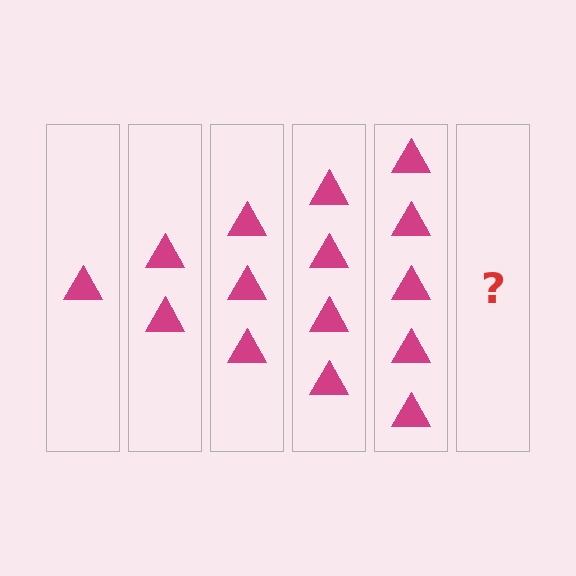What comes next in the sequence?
The next element should be 6 triangles.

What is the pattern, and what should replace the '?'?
The pattern is that each step adds one more triangle. The '?' should be 6 triangles.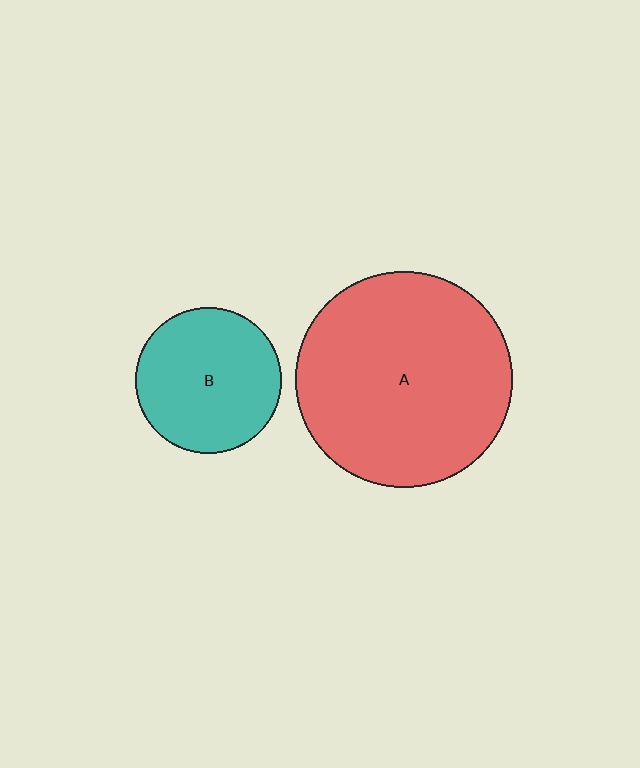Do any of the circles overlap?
No, none of the circles overlap.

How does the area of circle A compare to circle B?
Approximately 2.2 times.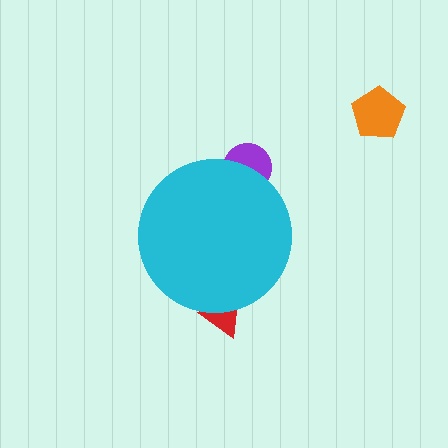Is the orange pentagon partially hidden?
No, the orange pentagon is fully visible.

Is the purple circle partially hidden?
Yes, the purple circle is partially hidden behind the cyan circle.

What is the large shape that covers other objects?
A cyan circle.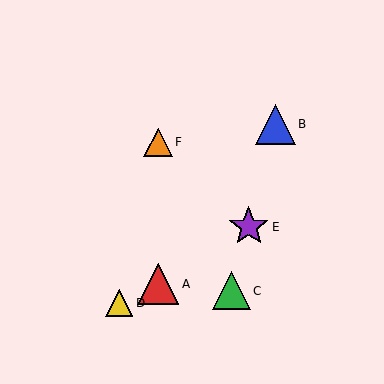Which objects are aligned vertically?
Objects A, F are aligned vertically.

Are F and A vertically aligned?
Yes, both are at x≈158.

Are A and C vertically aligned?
No, A is at x≈158 and C is at x≈231.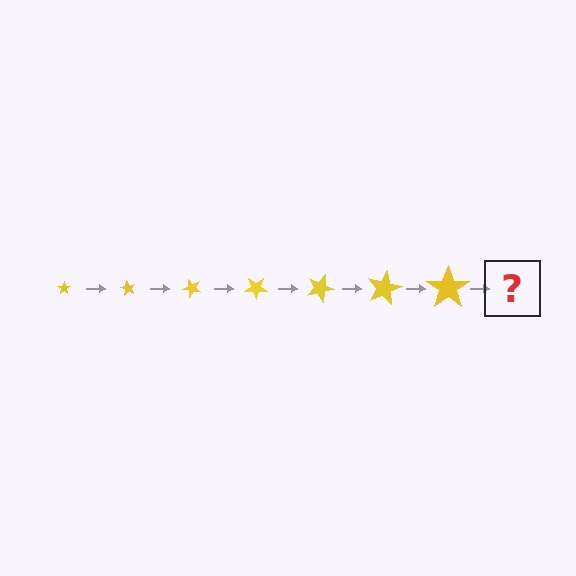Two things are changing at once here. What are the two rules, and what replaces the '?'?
The two rules are that the star grows larger each step and it rotates 60 degrees each step. The '?' should be a star, larger than the previous one and rotated 420 degrees from the start.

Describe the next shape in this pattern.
It should be a star, larger than the previous one and rotated 420 degrees from the start.